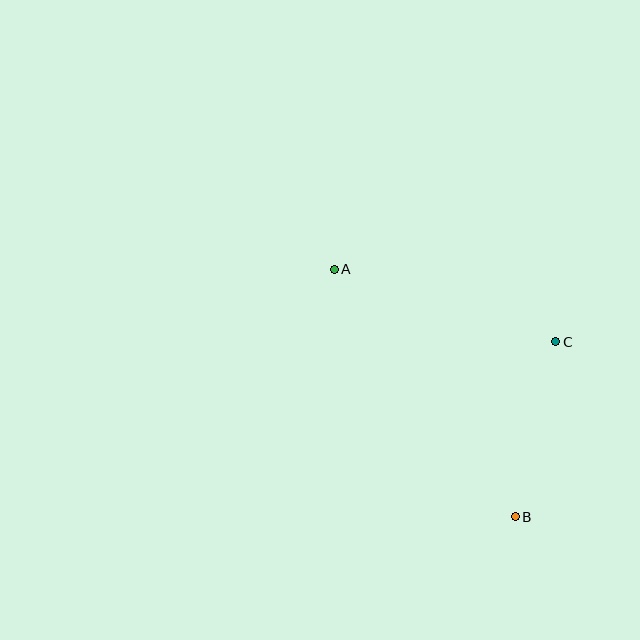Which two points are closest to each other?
Points B and C are closest to each other.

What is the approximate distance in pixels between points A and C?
The distance between A and C is approximately 233 pixels.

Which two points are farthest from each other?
Points A and B are farthest from each other.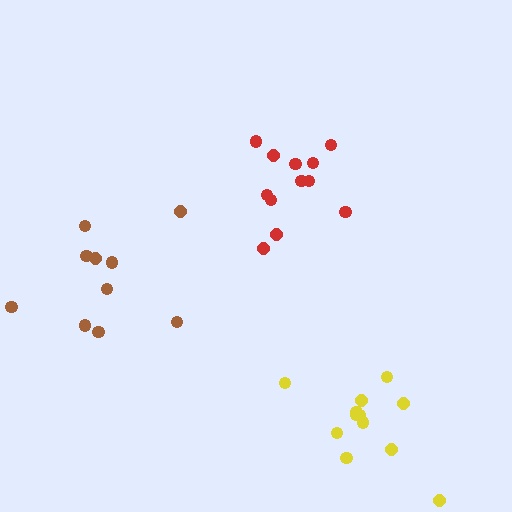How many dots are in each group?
Group 1: 12 dots, Group 2: 10 dots, Group 3: 12 dots (34 total).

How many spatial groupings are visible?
There are 3 spatial groupings.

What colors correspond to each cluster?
The clusters are colored: red, brown, yellow.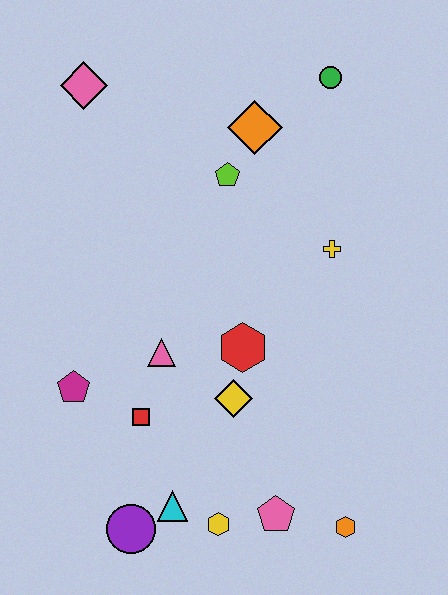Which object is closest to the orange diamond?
The lime pentagon is closest to the orange diamond.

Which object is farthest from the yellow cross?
The purple circle is farthest from the yellow cross.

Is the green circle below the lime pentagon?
No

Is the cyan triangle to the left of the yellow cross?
Yes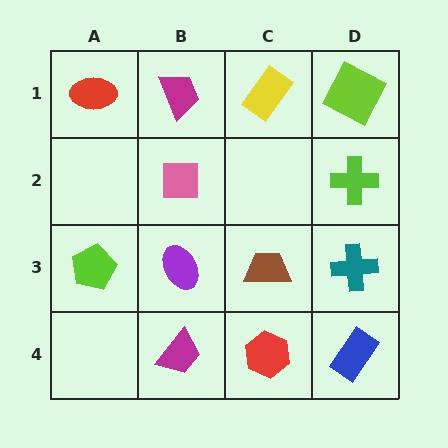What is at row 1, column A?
A red ellipse.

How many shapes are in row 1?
4 shapes.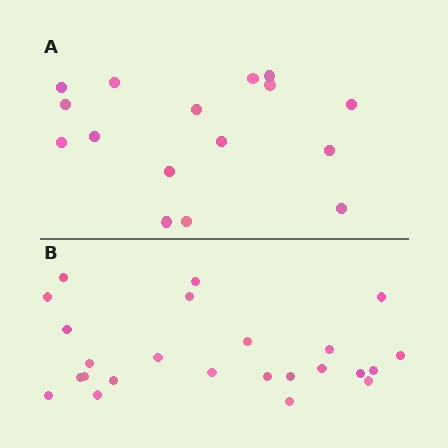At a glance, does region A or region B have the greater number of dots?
Region B (the bottom region) has more dots.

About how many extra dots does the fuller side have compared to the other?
Region B has roughly 8 or so more dots than region A.